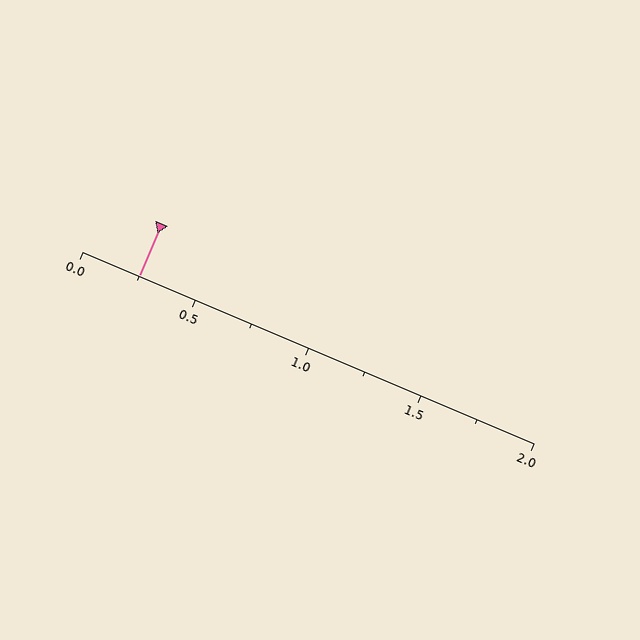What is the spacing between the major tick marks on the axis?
The major ticks are spaced 0.5 apart.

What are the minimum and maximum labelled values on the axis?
The axis runs from 0.0 to 2.0.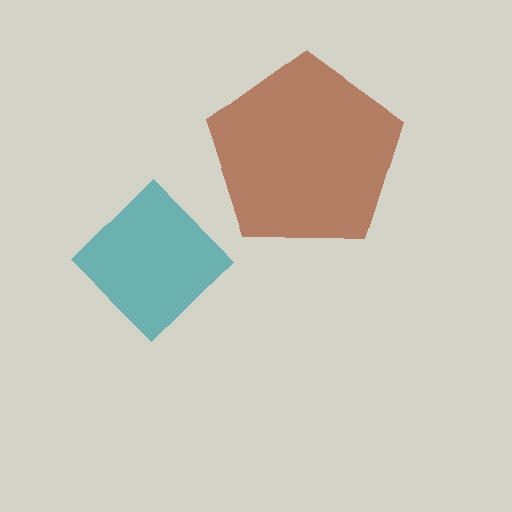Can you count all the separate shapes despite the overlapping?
Yes, there are 2 separate shapes.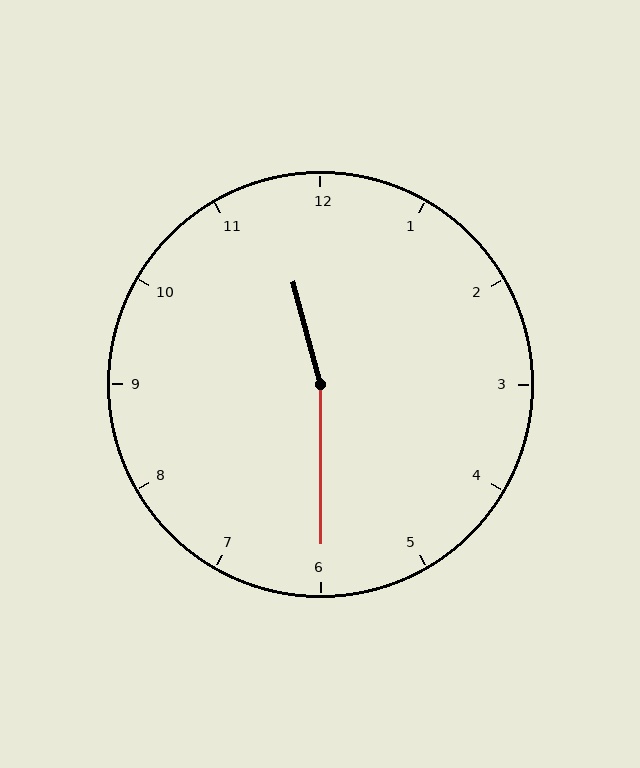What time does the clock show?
11:30.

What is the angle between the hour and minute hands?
Approximately 165 degrees.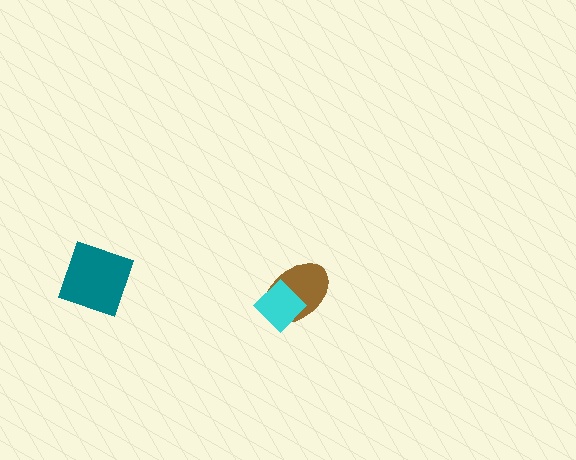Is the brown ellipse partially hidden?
Yes, it is partially covered by another shape.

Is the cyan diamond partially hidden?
No, no other shape covers it.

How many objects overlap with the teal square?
0 objects overlap with the teal square.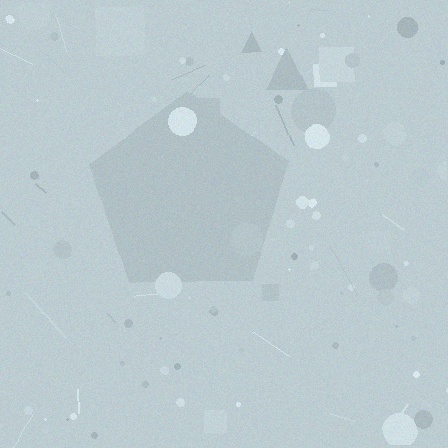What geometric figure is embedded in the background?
A pentagon is embedded in the background.